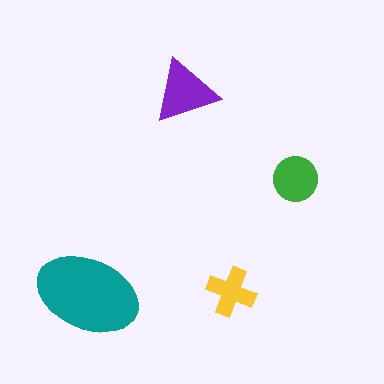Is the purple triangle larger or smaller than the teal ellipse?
Smaller.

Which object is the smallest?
The yellow cross.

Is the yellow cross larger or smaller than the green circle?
Smaller.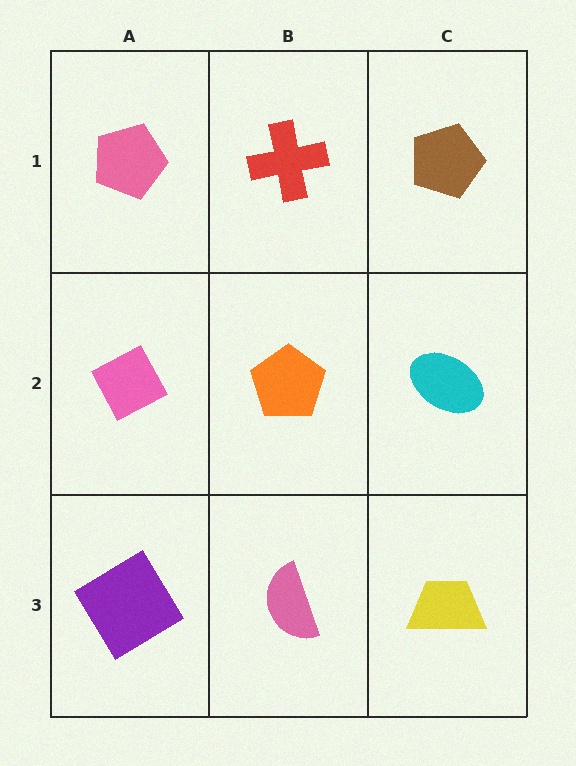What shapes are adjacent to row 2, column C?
A brown pentagon (row 1, column C), a yellow trapezoid (row 3, column C), an orange pentagon (row 2, column B).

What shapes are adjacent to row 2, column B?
A red cross (row 1, column B), a pink semicircle (row 3, column B), a pink diamond (row 2, column A), a cyan ellipse (row 2, column C).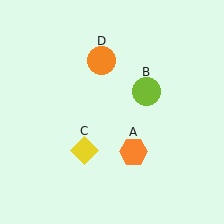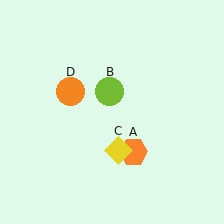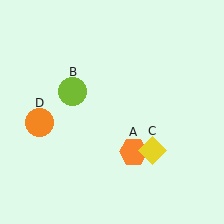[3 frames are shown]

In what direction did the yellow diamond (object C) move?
The yellow diamond (object C) moved right.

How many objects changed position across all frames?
3 objects changed position: lime circle (object B), yellow diamond (object C), orange circle (object D).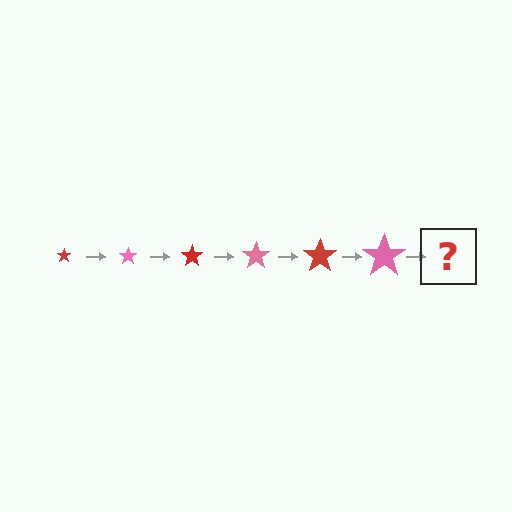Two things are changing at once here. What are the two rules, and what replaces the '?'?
The two rules are that the star grows larger each step and the color cycles through red and pink. The '?' should be a red star, larger than the previous one.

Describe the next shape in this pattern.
It should be a red star, larger than the previous one.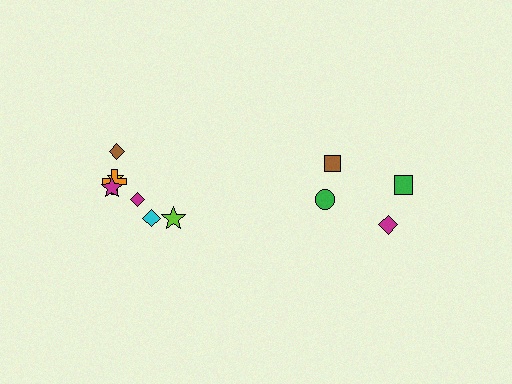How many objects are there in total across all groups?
There are 11 objects.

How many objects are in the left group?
There are 7 objects.